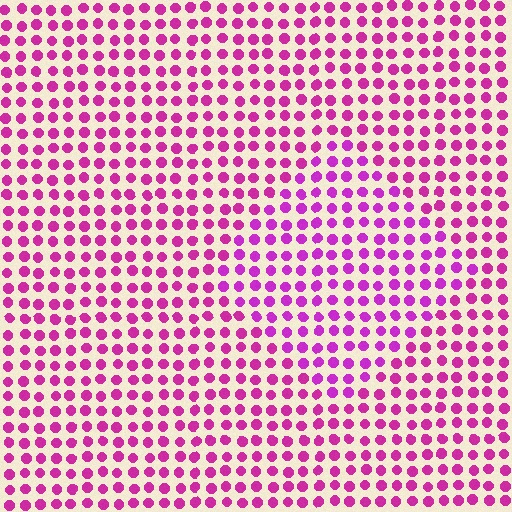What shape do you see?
I see a diamond.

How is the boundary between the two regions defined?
The boundary is defined purely by a slight shift in hue (about 17 degrees). Spacing, size, and orientation are identical on both sides.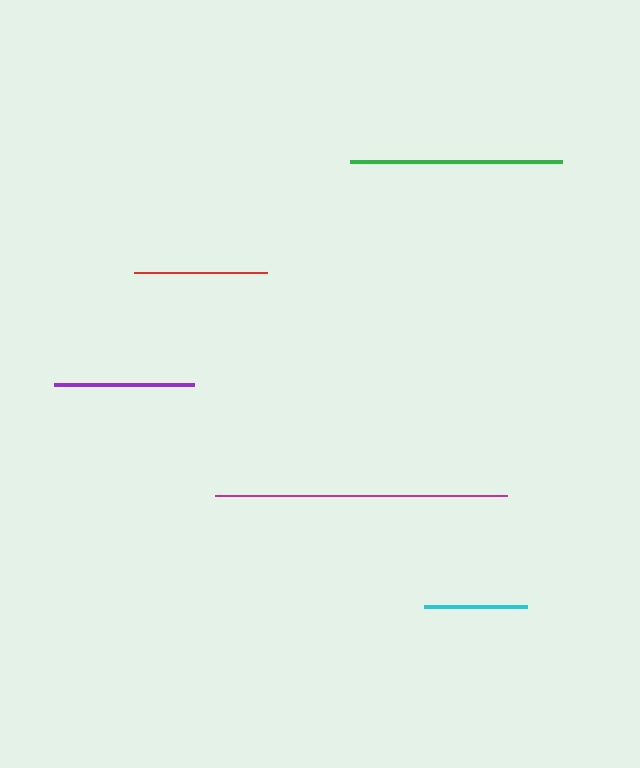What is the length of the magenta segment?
The magenta segment is approximately 291 pixels long.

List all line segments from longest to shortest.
From longest to shortest: magenta, green, purple, red, cyan.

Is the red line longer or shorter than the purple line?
The purple line is longer than the red line.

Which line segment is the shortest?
The cyan line is the shortest at approximately 103 pixels.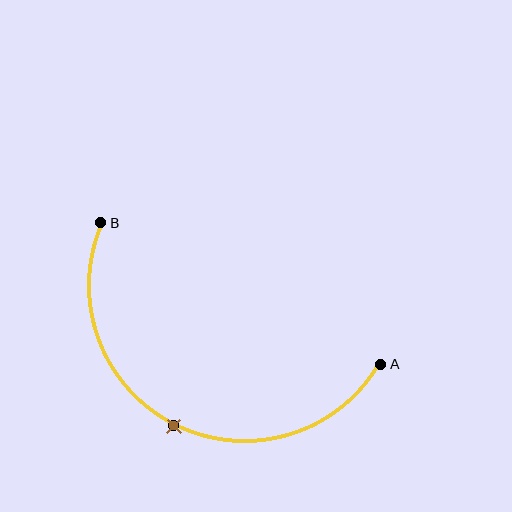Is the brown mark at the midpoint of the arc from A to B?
Yes. The brown mark lies on the arc at equal arc-length from both A and B — it is the arc midpoint.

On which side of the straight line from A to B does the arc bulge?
The arc bulges below the straight line connecting A and B.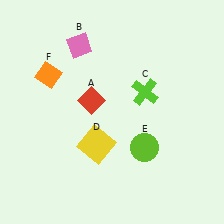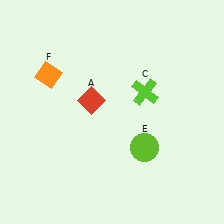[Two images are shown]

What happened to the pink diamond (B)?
The pink diamond (B) was removed in Image 2. It was in the top-left area of Image 1.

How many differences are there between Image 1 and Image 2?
There are 2 differences between the two images.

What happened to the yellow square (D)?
The yellow square (D) was removed in Image 2. It was in the bottom-left area of Image 1.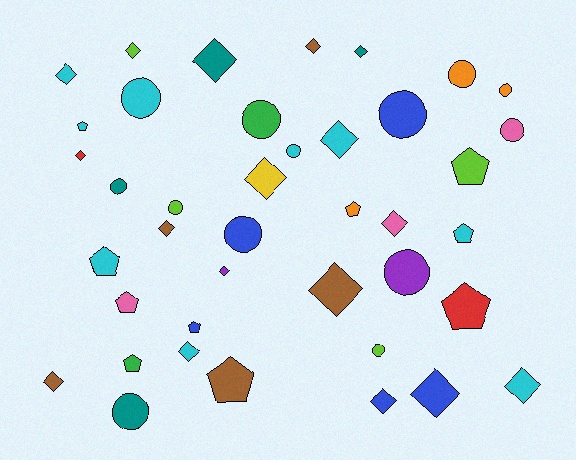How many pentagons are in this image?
There are 10 pentagons.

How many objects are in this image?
There are 40 objects.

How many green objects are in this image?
There are 2 green objects.